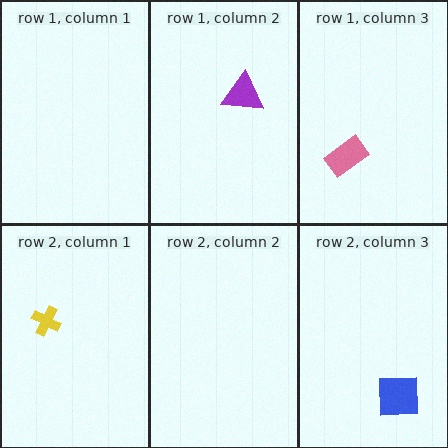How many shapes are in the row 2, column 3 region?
1.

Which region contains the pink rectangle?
The row 1, column 3 region.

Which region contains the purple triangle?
The row 1, column 2 region.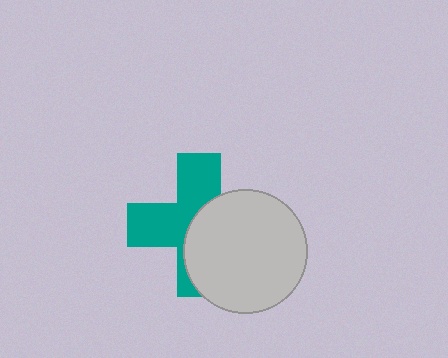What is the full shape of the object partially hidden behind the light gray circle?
The partially hidden object is a teal cross.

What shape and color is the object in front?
The object in front is a light gray circle.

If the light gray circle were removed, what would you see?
You would see the complete teal cross.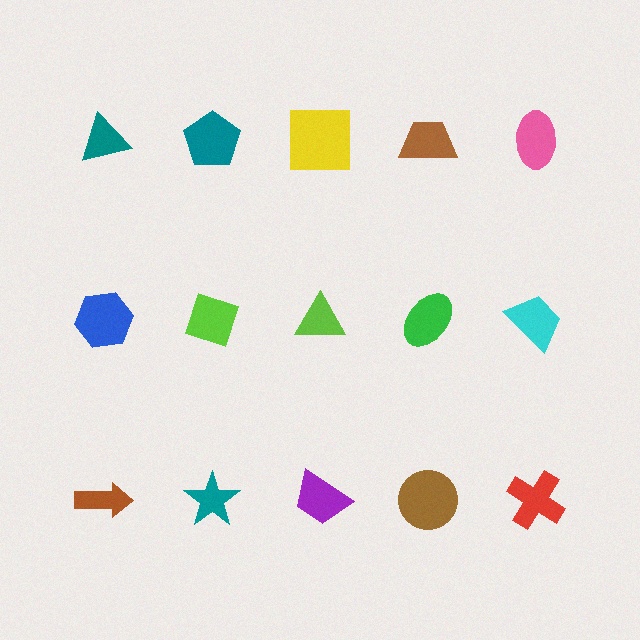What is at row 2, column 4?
A green ellipse.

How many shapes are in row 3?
5 shapes.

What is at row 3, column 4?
A brown circle.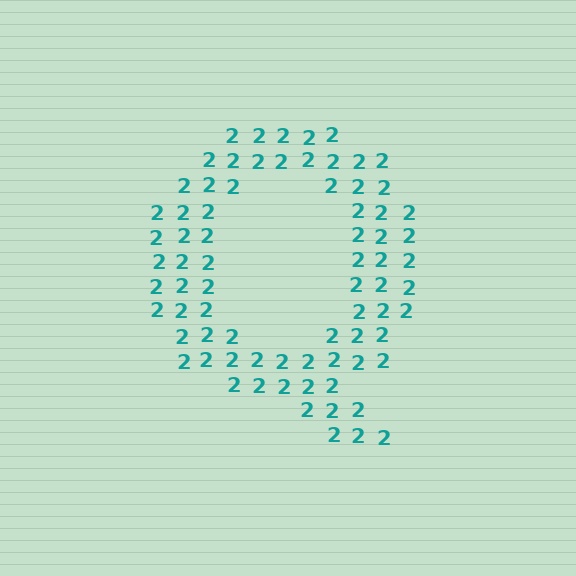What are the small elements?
The small elements are digit 2's.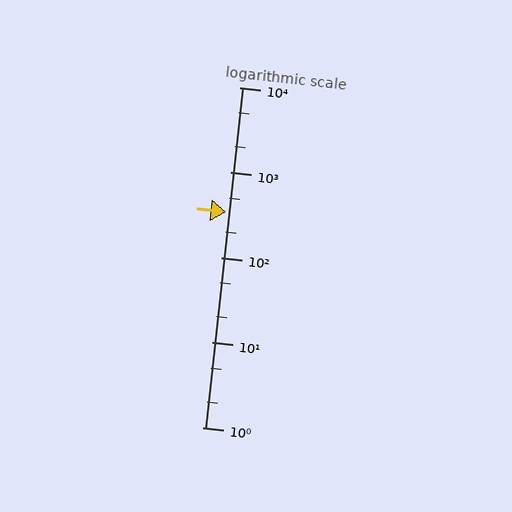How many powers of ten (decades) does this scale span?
The scale spans 4 decades, from 1 to 10000.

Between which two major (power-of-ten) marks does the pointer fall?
The pointer is between 100 and 1000.